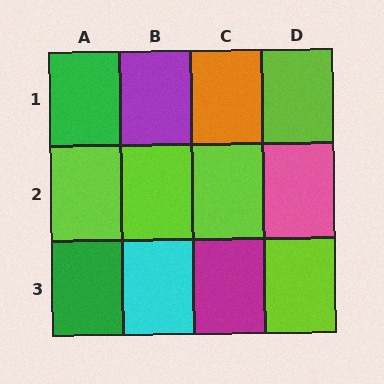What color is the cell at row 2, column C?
Lime.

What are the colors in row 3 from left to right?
Green, cyan, magenta, lime.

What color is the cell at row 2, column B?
Lime.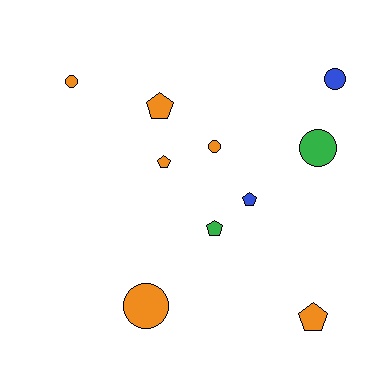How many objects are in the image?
There are 10 objects.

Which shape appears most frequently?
Circle, with 5 objects.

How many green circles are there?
There is 1 green circle.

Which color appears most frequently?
Orange, with 6 objects.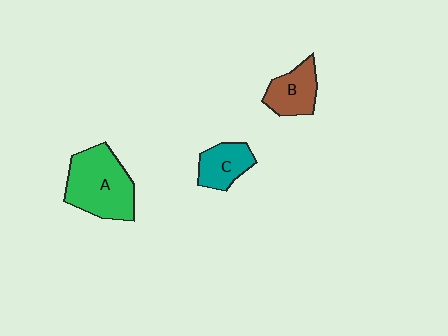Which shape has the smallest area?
Shape C (teal).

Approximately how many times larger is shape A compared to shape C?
Approximately 1.9 times.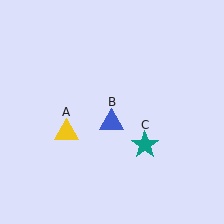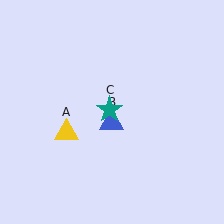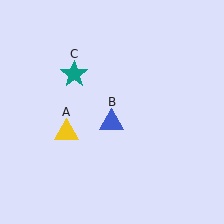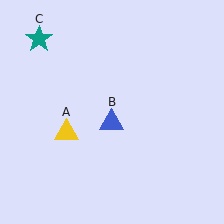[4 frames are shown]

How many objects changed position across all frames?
1 object changed position: teal star (object C).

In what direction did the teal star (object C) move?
The teal star (object C) moved up and to the left.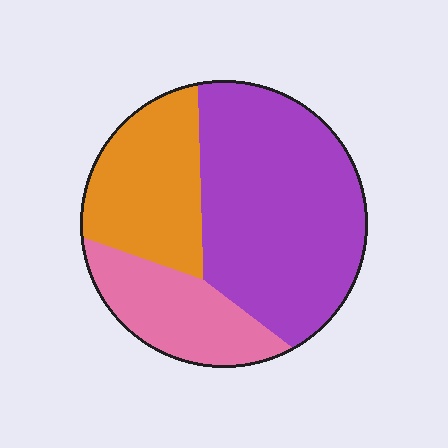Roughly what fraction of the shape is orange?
Orange takes up about one quarter (1/4) of the shape.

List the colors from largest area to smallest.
From largest to smallest: purple, orange, pink.